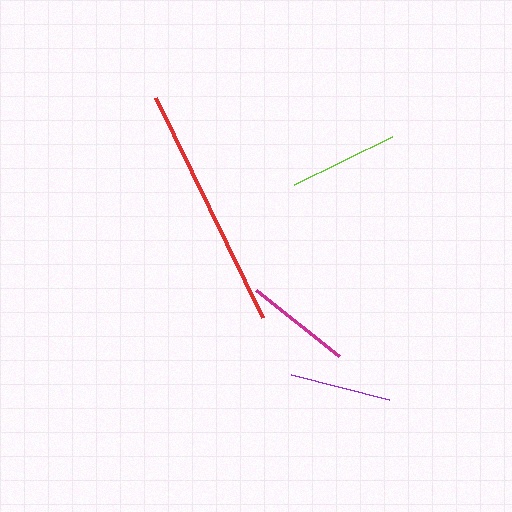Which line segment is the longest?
The red line is the longest at approximately 245 pixels.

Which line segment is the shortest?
The purple line is the shortest at approximately 101 pixels.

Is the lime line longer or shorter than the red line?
The red line is longer than the lime line.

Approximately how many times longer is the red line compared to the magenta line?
The red line is approximately 2.3 times the length of the magenta line.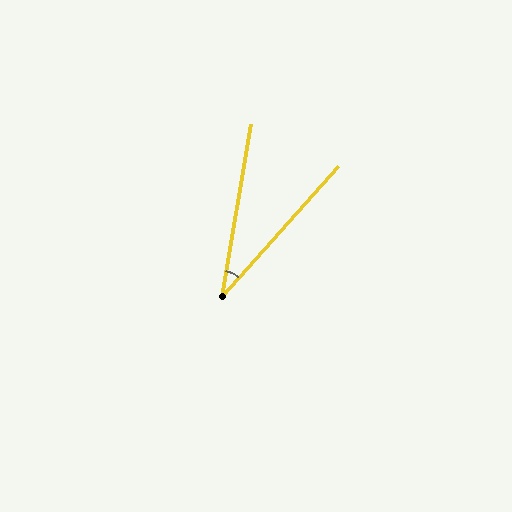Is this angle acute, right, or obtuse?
It is acute.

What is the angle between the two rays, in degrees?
Approximately 32 degrees.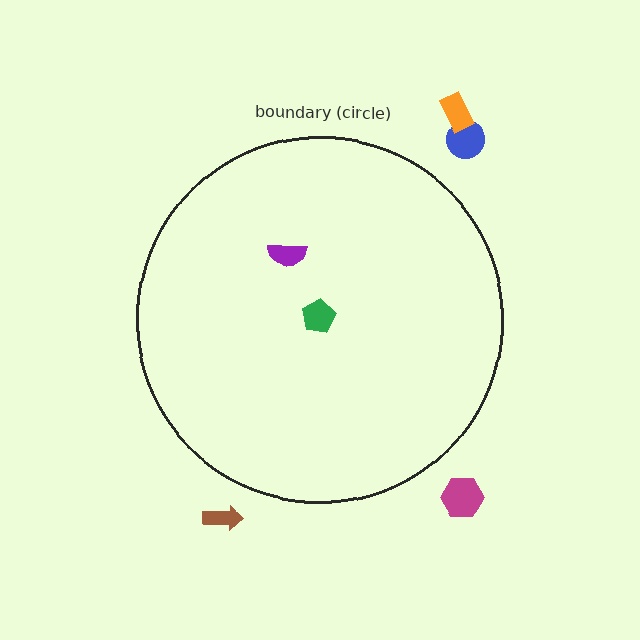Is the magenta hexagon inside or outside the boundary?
Outside.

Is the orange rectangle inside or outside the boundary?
Outside.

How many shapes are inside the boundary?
2 inside, 4 outside.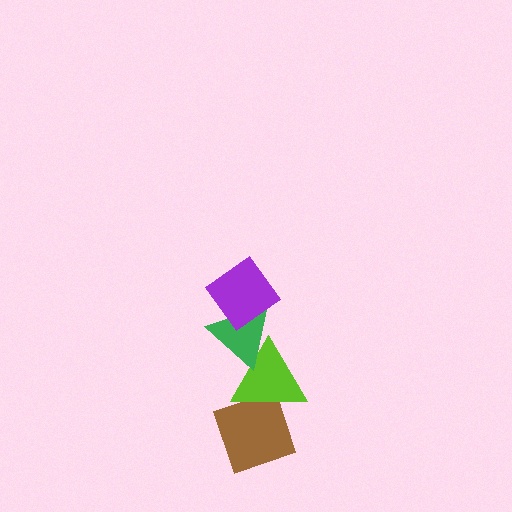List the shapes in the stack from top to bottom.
From top to bottom: the purple diamond, the green triangle, the lime triangle, the brown diamond.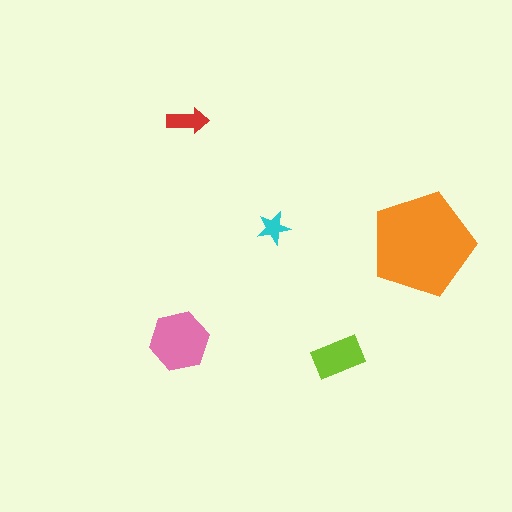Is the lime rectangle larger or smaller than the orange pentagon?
Smaller.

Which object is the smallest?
The cyan star.